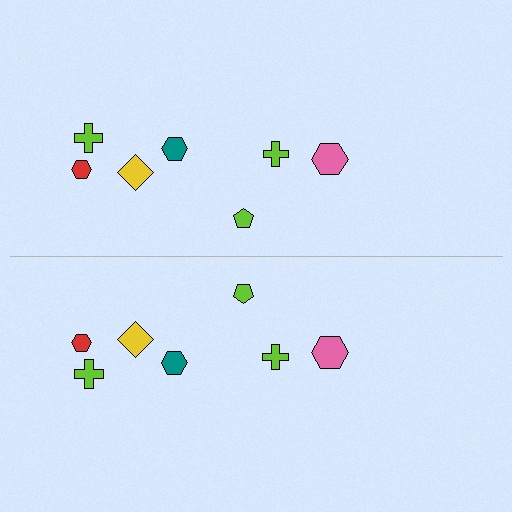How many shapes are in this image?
There are 14 shapes in this image.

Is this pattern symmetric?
Yes, this pattern has bilateral (reflection) symmetry.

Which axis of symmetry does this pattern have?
The pattern has a horizontal axis of symmetry running through the center of the image.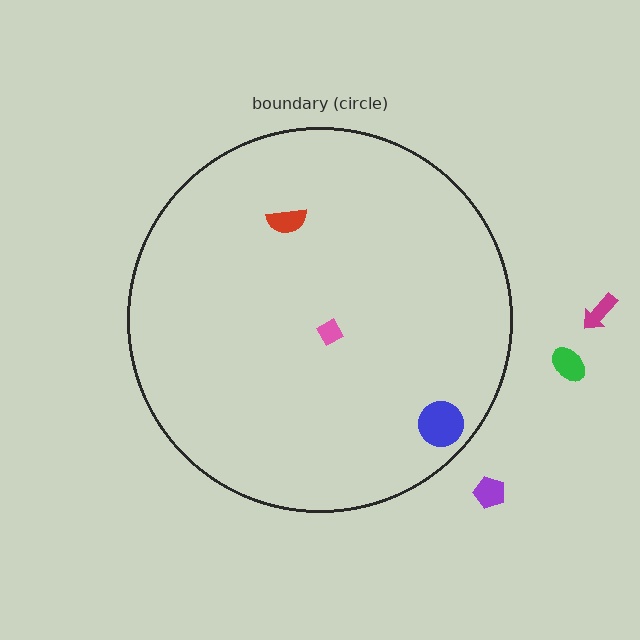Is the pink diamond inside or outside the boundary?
Inside.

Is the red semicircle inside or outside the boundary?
Inside.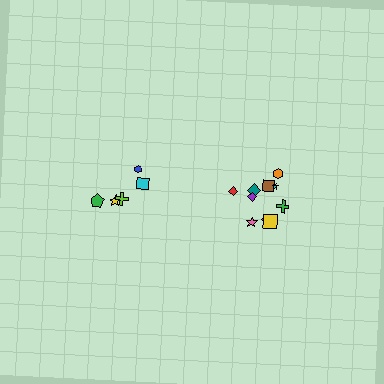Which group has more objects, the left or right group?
The right group.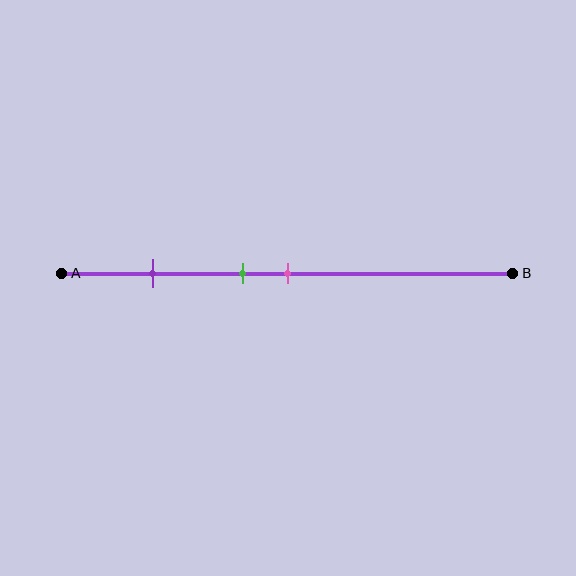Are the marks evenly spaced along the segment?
No, the marks are not evenly spaced.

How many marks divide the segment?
There are 3 marks dividing the segment.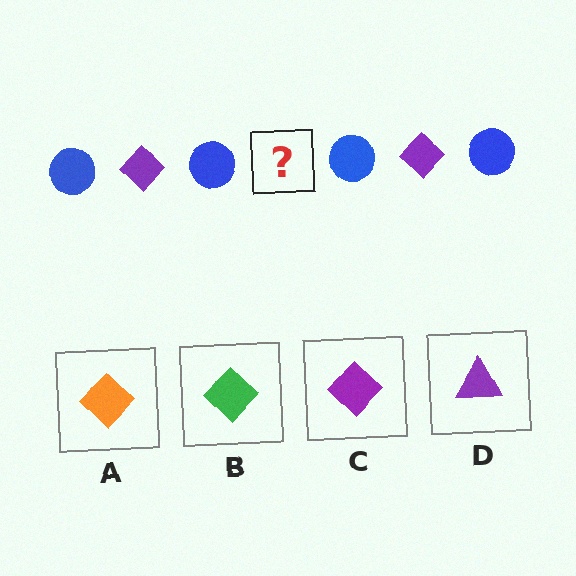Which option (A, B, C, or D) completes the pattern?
C.